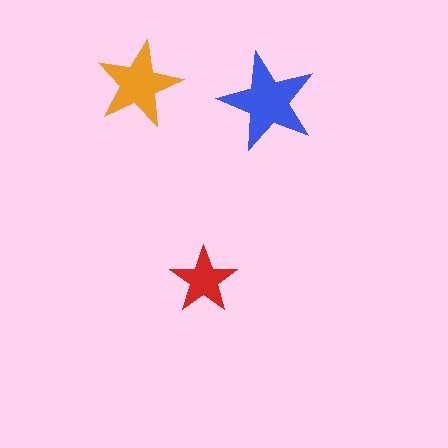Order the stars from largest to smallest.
the blue one, the orange one, the red one.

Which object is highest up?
The orange star is topmost.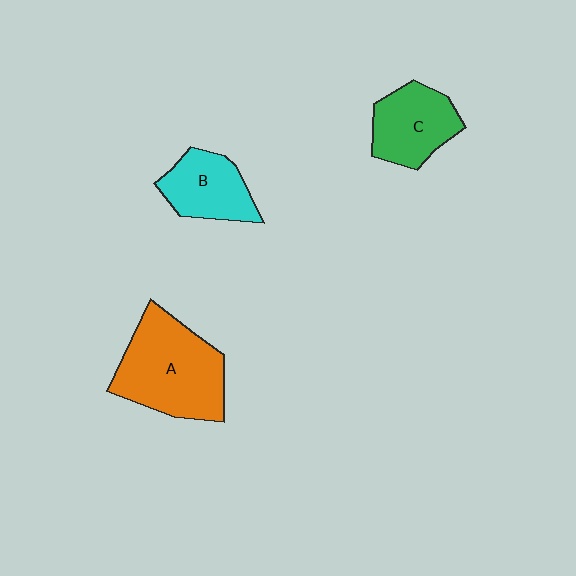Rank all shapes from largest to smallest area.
From largest to smallest: A (orange), C (green), B (cyan).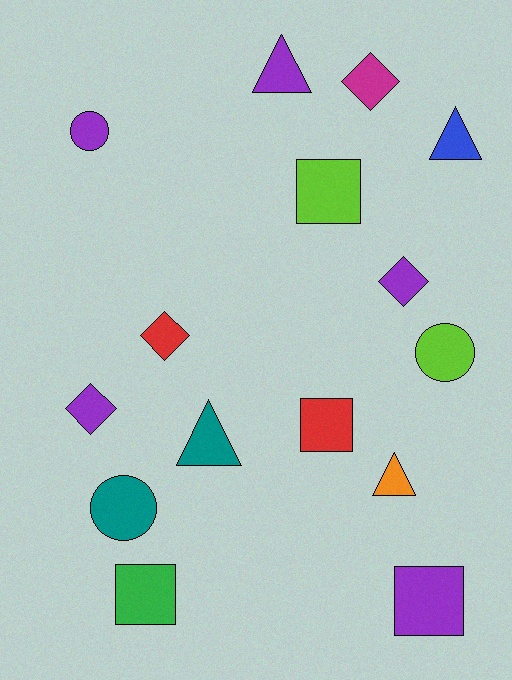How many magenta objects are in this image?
There is 1 magenta object.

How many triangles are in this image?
There are 4 triangles.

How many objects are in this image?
There are 15 objects.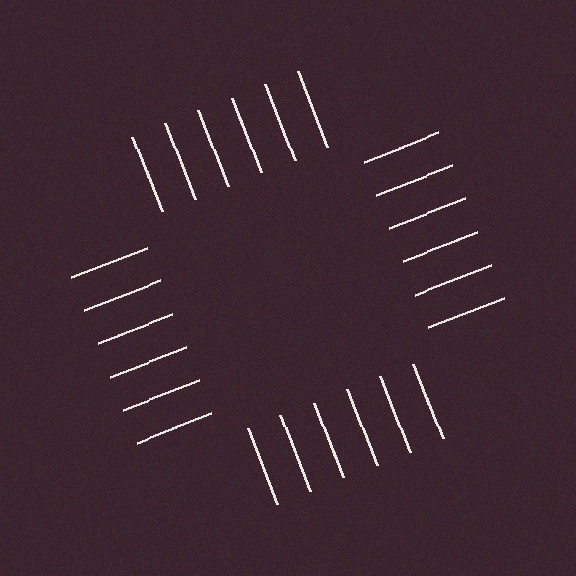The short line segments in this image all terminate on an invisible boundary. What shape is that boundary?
An illusory square — the line segments terminate on its edges but no continuous stroke is drawn.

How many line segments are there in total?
24 — 6 along each of the 4 edges.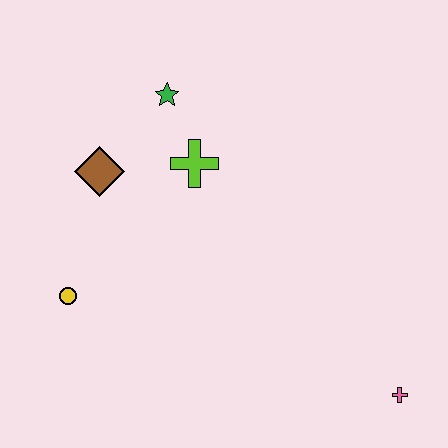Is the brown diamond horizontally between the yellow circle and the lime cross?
Yes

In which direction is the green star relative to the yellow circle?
The green star is above the yellow circle.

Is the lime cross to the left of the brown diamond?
No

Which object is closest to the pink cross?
The lime cross is closest to the pink cross.